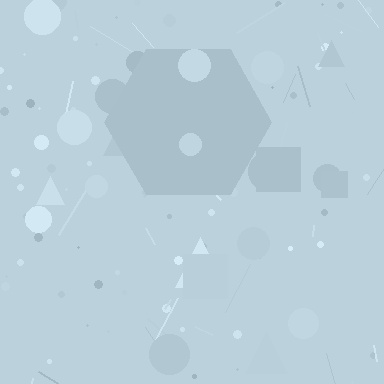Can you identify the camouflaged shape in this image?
The camouflaged shape is a hexagon.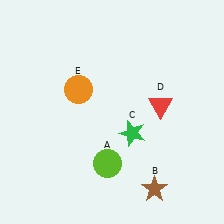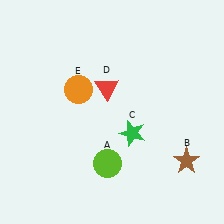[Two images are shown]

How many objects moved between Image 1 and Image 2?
2 objects moved between the two images.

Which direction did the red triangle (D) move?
The red triangle (D) moved left.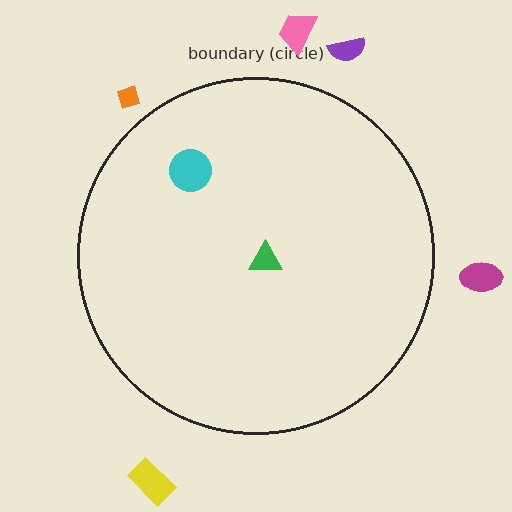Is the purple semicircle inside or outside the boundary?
Outside.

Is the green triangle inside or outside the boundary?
Inside.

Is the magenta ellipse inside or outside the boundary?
Outside.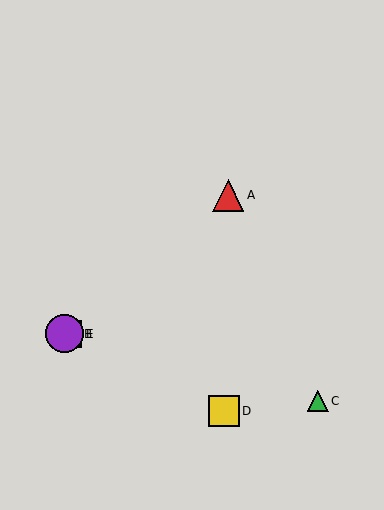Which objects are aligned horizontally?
Objects B, E are aligned horizontally.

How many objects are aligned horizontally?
2 objects (B, E) are aligned horizontally.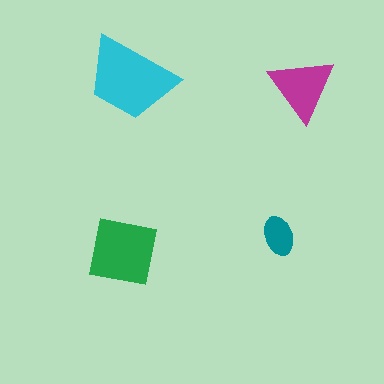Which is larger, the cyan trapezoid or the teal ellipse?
The cyan trapezoid.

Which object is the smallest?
The teal ellipse.